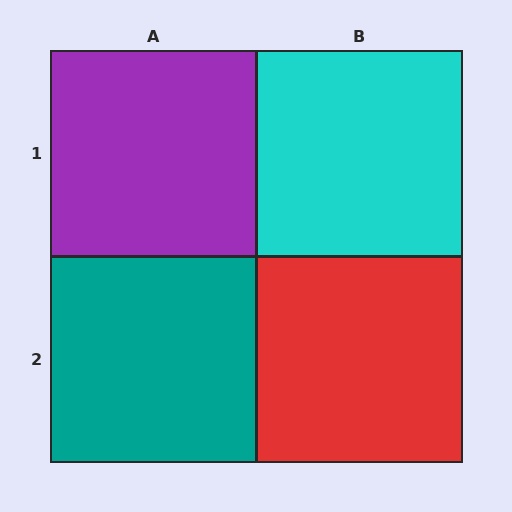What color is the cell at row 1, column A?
Purple.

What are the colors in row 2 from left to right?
Teal, red.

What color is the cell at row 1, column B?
Cyan.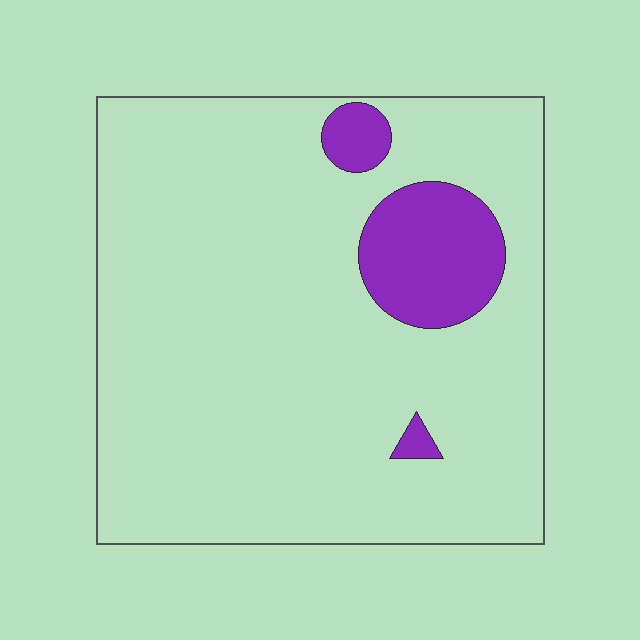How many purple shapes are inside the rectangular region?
3.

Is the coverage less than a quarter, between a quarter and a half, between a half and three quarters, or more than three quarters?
Less than a quarter.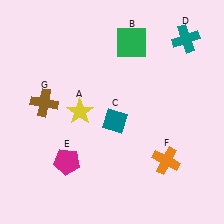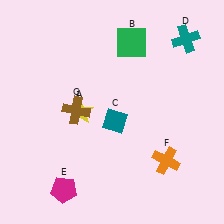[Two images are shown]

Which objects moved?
The objects that moved are: the magenta pentagon (E), the brown cross (G).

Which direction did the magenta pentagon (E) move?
The magenta pentagon (E) moved down.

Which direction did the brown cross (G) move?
The brown cross (G) moved right.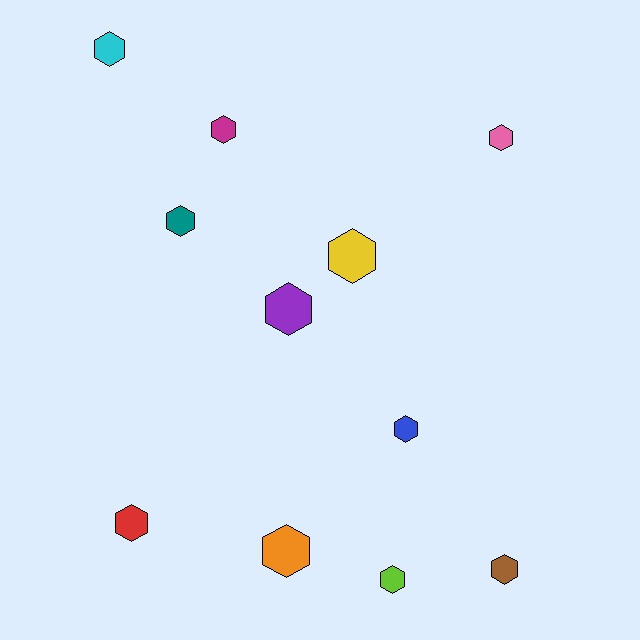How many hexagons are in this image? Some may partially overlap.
There are 11 hexagons.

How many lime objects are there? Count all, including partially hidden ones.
There is 1 lime object.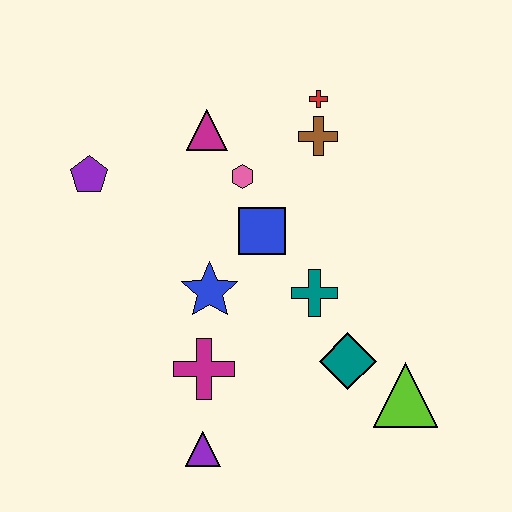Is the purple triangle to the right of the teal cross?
No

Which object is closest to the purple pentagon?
The magenta triangle is closest to the purple pentagon.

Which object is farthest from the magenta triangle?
The lime triangle is farthest from the magenta triangle.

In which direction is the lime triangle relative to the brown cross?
The lime triangle is below the brown cross.